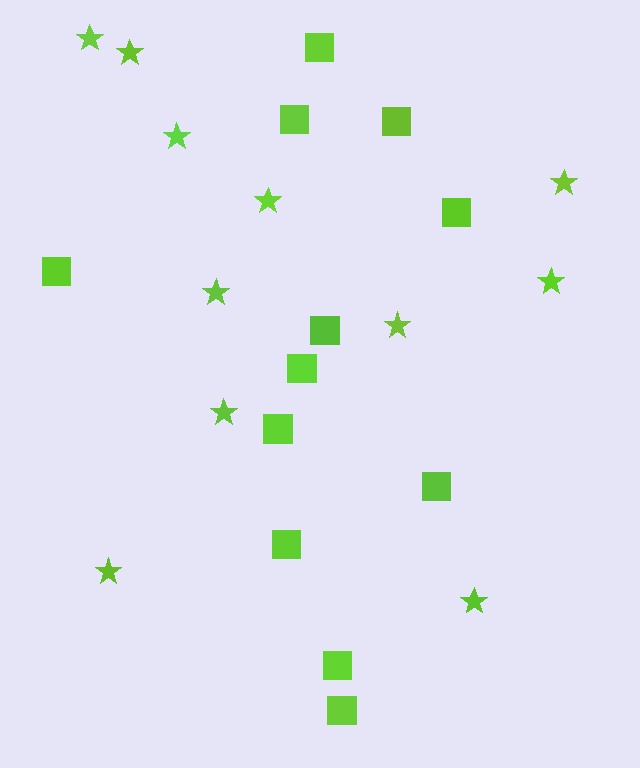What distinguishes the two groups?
There are 2 groups: one group of squares (12) and one group of stars (11).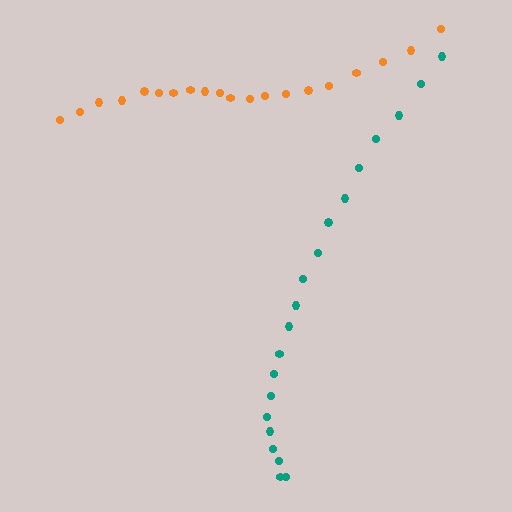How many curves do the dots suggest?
There are 2 distinct paths.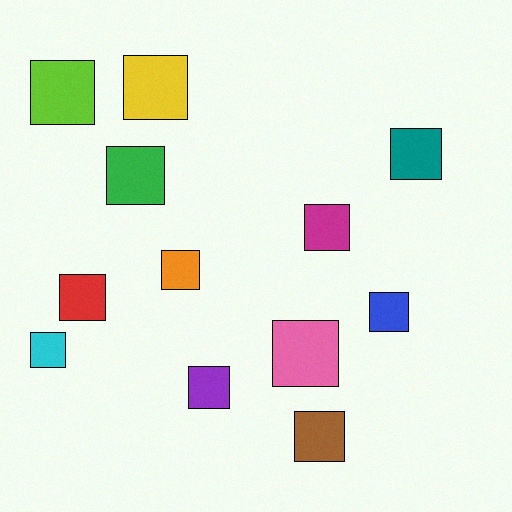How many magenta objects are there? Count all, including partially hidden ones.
There is 1 magenta object.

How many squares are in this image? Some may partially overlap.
There are 12 squares.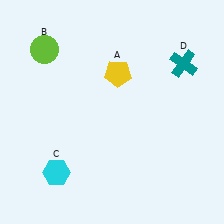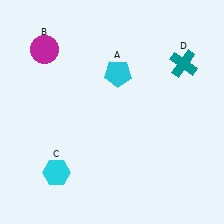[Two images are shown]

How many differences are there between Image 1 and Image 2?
There are 2 differences between the two images.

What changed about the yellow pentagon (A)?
In Image 1, A is yellow. In Image 2, it changed to cyan.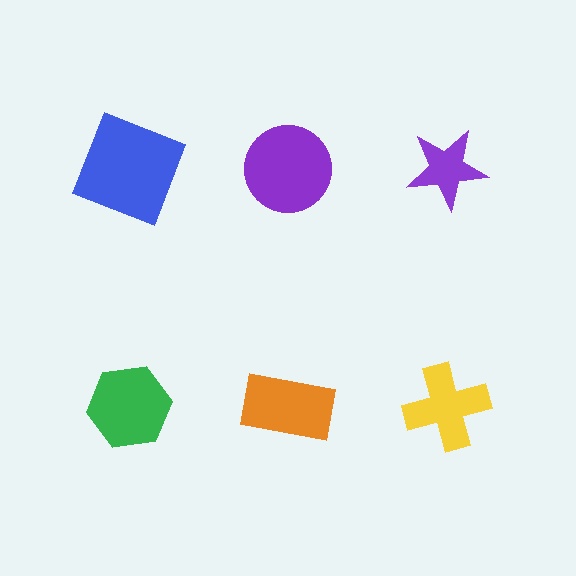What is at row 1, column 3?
A purple star.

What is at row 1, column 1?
A blue square.